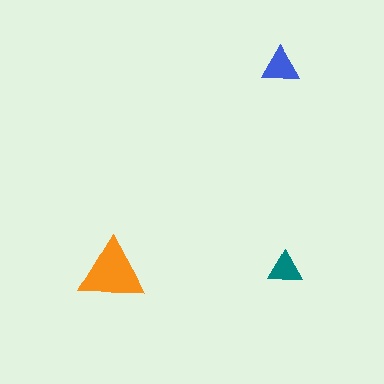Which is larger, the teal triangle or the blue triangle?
The blue one.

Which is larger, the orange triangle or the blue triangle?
The orange one.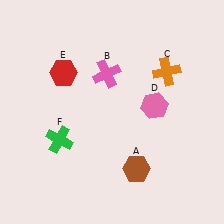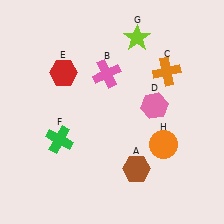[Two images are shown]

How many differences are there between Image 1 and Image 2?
There are 2 differences between the two images.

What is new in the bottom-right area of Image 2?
An orange circle (H) was added in the bottom-right area of Image 2.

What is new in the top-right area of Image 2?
A lime star (G) was added in the top-right area of Image 2.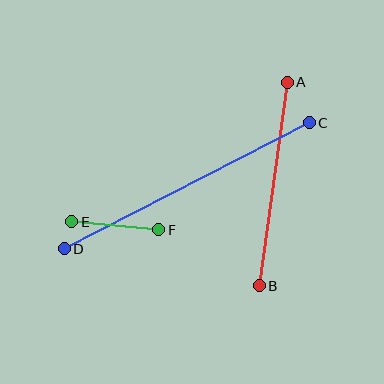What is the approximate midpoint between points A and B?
The midpoint is at approximately (273, 184) pixels.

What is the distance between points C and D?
The distance is approximately 276 pixels.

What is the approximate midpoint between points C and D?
The midpoint is at approximately (187, 186) pixels.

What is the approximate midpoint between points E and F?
The midpoint is at approximately (115, 226) pixels.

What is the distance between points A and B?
The distance is approximately 205 pixels.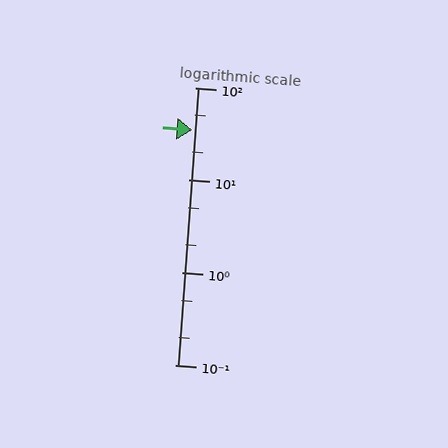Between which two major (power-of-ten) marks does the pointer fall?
The pointer is between 10 and 100.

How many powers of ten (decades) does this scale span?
The scale spans 3 decades, from 0.1 to 100.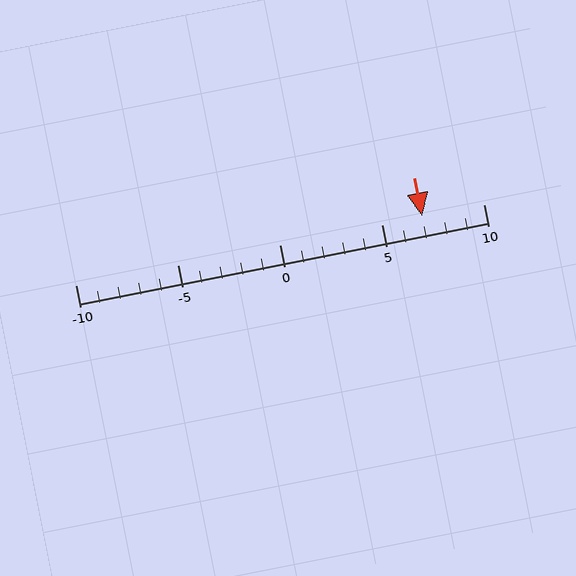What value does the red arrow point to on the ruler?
The red arrow points to approximately 7.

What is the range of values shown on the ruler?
The ruler shows values from -10 to 10.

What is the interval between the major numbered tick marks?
The major tick marks are spaced 5 units apart.